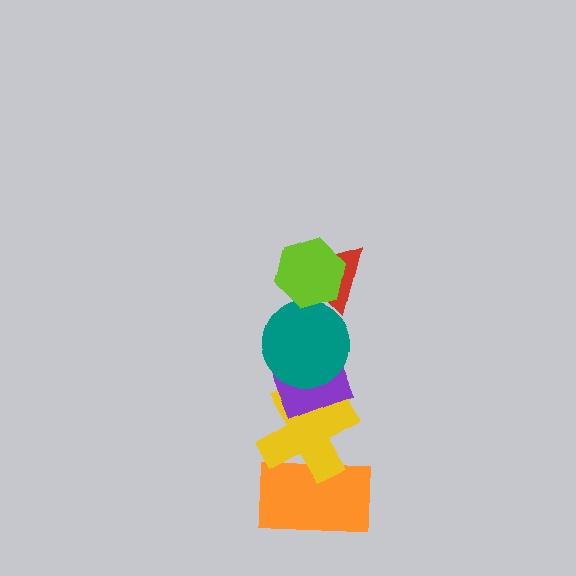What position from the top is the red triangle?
The red triangle is 2nd from the top.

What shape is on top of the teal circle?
The red triangle is on top of the teal circle.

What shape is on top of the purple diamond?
The teal circle is on top of the purple diamond.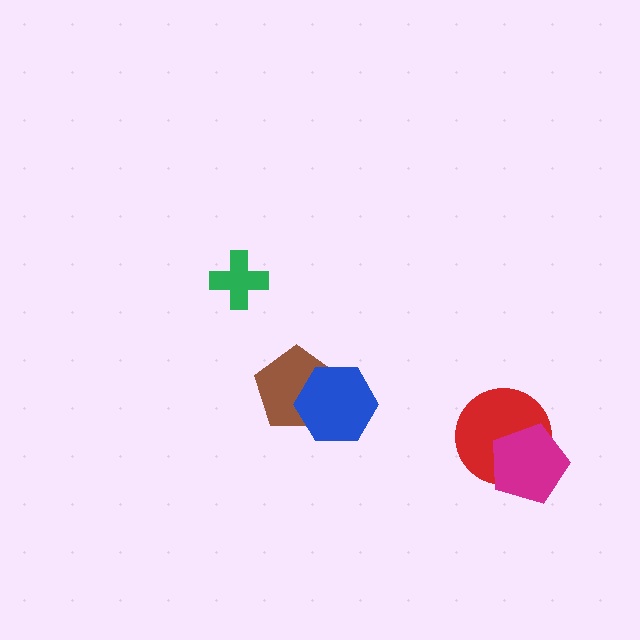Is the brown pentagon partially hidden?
Yes, it is partially covered by another shape.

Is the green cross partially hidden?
No, no other shape covers it.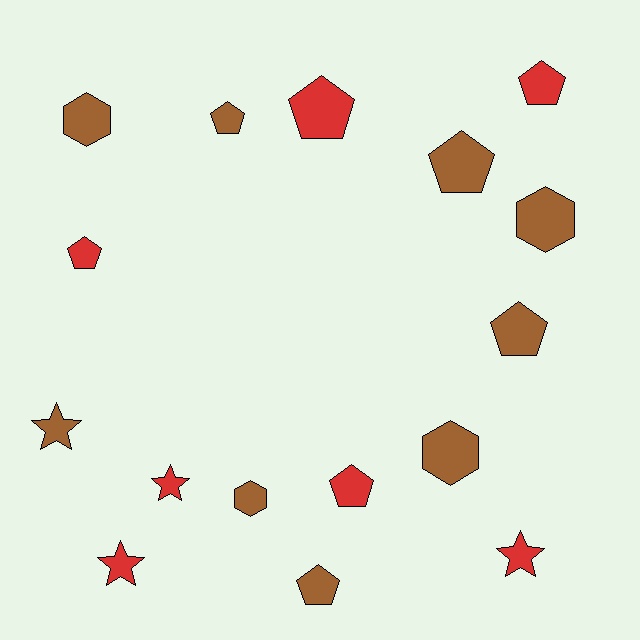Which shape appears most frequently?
Pentagon, with 8 objects.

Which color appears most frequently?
Brown, with 9 objects.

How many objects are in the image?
There are 16 objects.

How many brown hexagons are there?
There are 4 brown hexagons.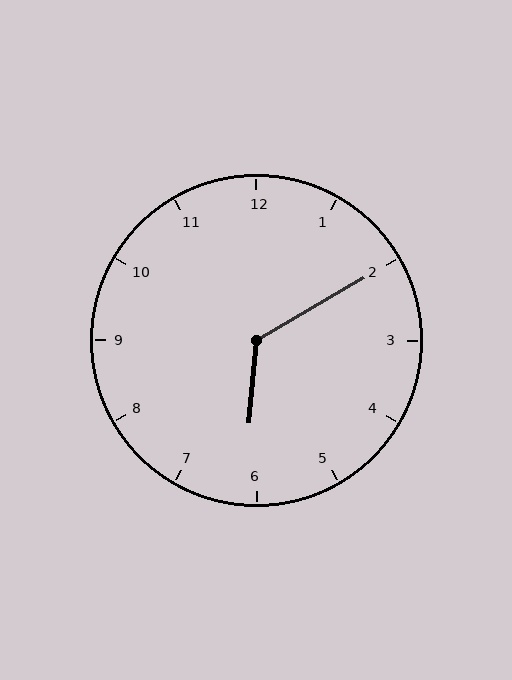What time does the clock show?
6:10.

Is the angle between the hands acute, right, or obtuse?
It is obtuse.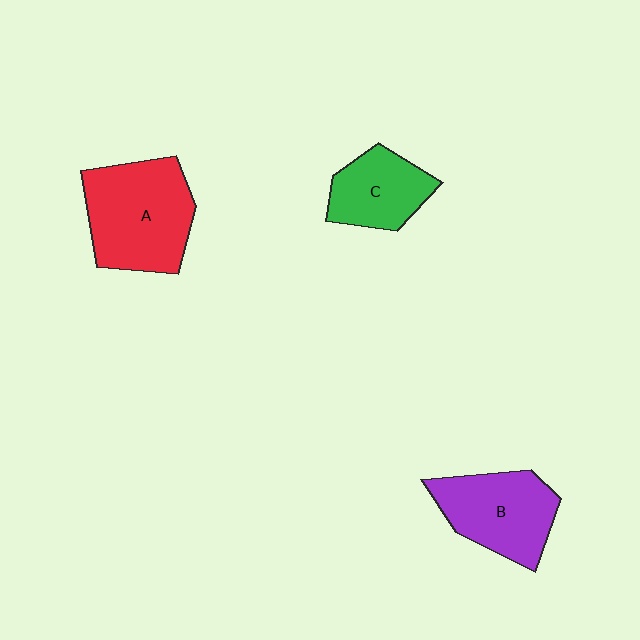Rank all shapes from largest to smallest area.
From largest to smallest: A (red), B (purple), C (green).